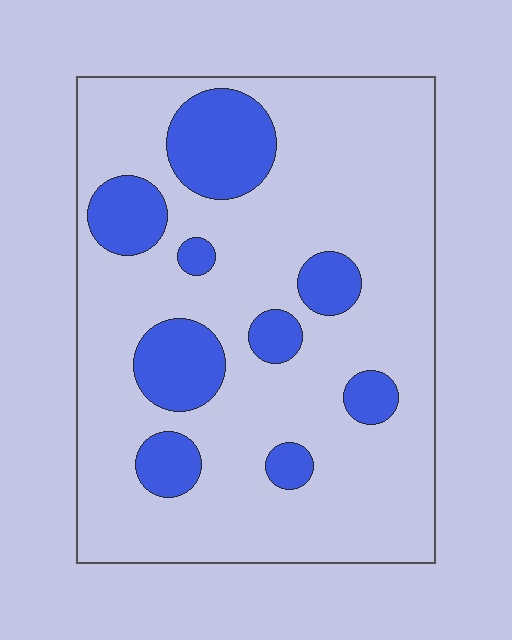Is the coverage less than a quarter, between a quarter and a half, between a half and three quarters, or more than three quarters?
Less than a quarter.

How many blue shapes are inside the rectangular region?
9.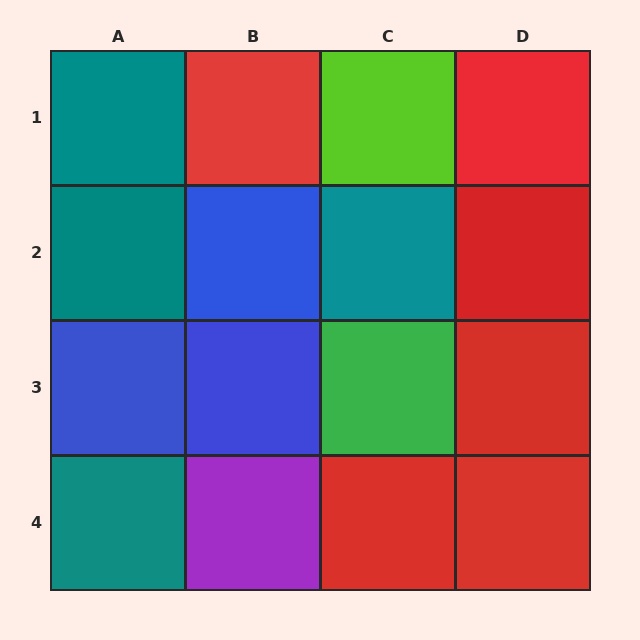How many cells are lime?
1 cell is lime.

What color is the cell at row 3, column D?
Red.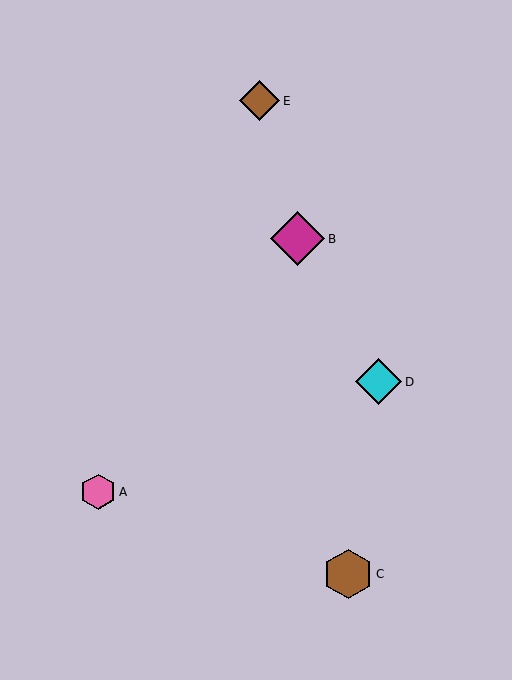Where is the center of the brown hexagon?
The center of the brown hexagon is at (348, 574).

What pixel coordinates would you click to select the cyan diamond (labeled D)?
Click at (378, 382) to select the cyan diamond D.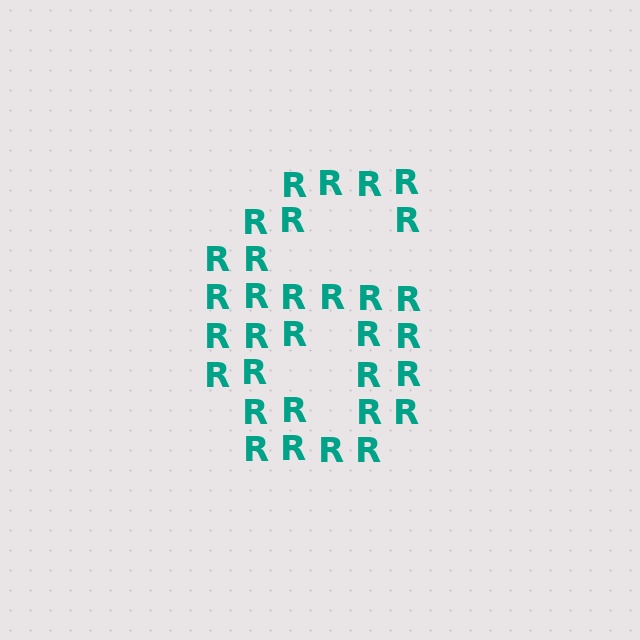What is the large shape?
The large shape is the digit 6.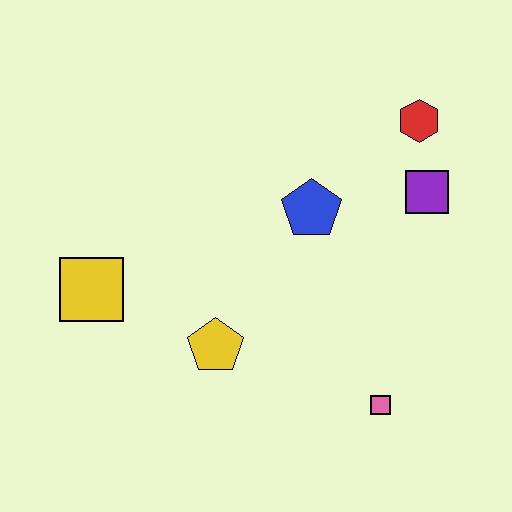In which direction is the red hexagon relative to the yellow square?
The red hexagon is to the right of the yellow square.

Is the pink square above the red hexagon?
No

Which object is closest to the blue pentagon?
The purple square is closest to the blue pentagon.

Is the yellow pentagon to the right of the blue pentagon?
No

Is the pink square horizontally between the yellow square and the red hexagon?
Yes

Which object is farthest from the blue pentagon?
The yellow square is farthest from the blue pentagon.